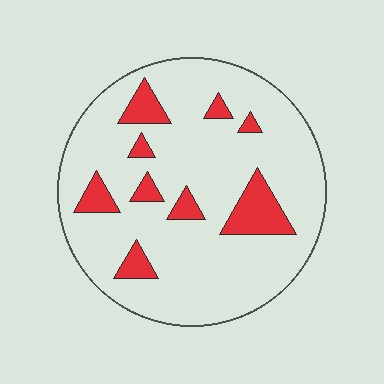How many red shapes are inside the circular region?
9.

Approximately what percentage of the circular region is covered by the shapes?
Approximately 15%.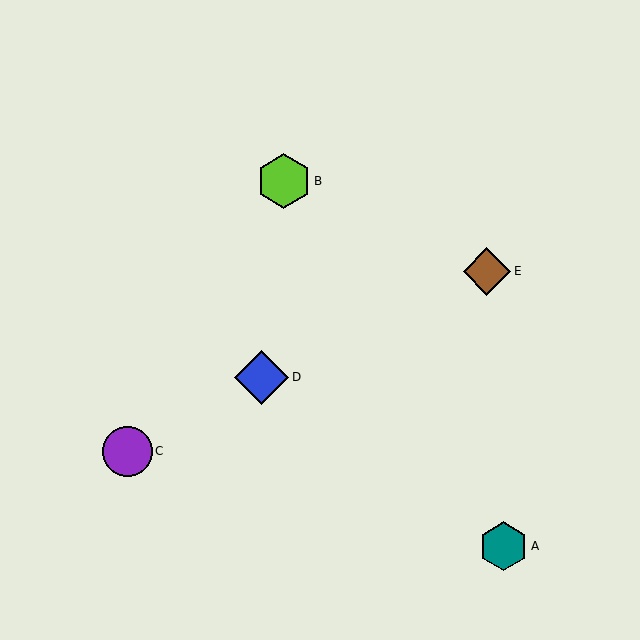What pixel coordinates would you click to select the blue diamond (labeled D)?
Click at (262, 377) to select the blue diamond D.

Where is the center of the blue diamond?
The center of the blue diamond is at (262, 377).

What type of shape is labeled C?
Shape C is a purple circle.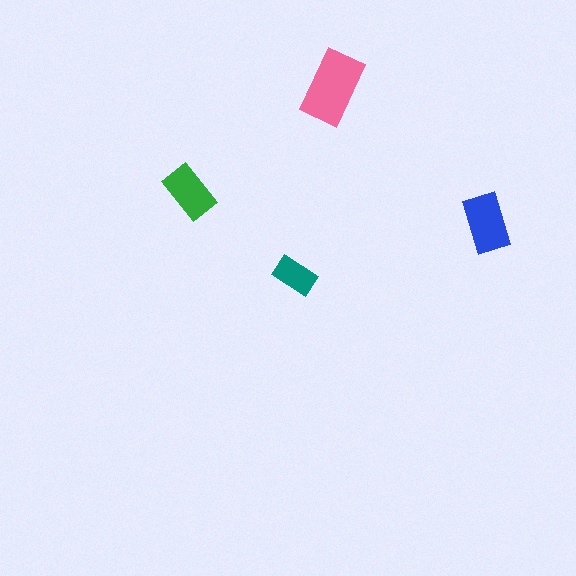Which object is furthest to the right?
The blue rectangle is rightmost.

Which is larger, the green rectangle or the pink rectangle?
The pink one.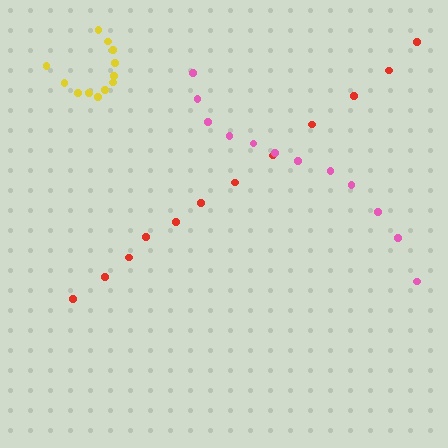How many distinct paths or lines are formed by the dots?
There are 3 distinct paths.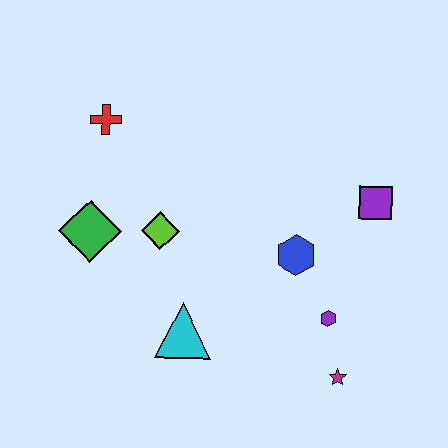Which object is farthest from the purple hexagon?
The red cross is farthest from the purple hexagon.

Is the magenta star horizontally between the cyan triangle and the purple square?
Yes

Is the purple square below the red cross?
Yes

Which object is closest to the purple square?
The blue hexagon is closest to the purple square.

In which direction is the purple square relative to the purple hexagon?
The purple square is above the purple hexagon.